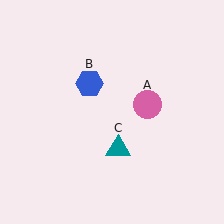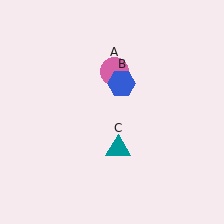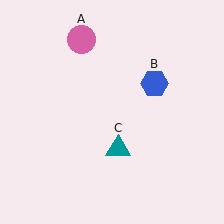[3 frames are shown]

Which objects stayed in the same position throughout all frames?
Teal triangle (object C) remained stationary.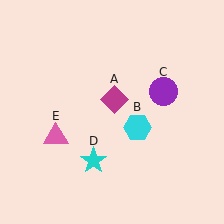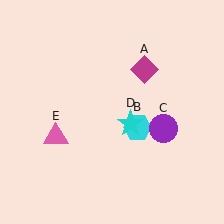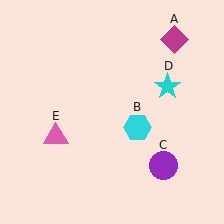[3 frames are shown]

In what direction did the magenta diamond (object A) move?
The magenta diamond (object A) moved up and to the right.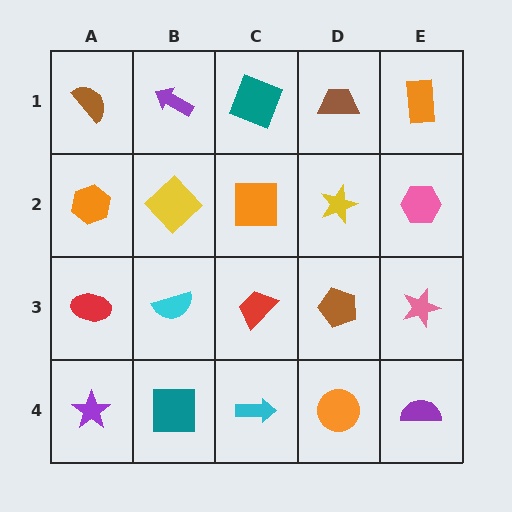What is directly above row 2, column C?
A teal square.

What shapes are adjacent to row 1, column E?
A pink hexagon (row 2, column E), a brown trapezoid (row 1, column D).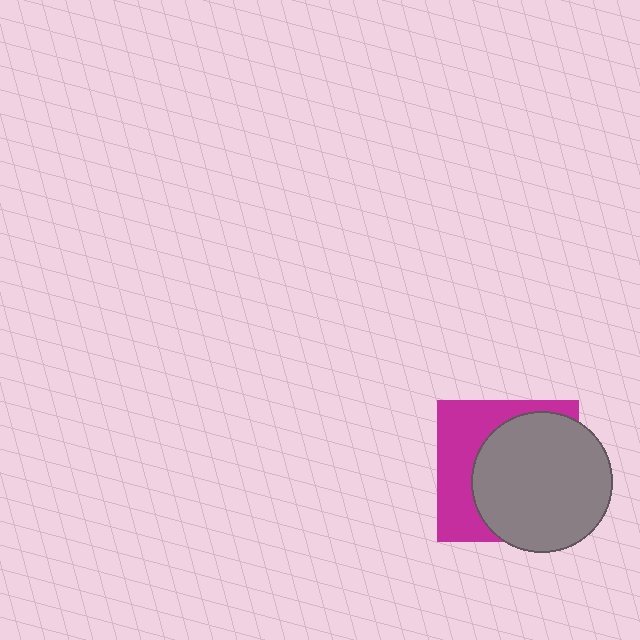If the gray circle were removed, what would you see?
You would see the complete magenta square.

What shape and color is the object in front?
The object in front is a gray circle.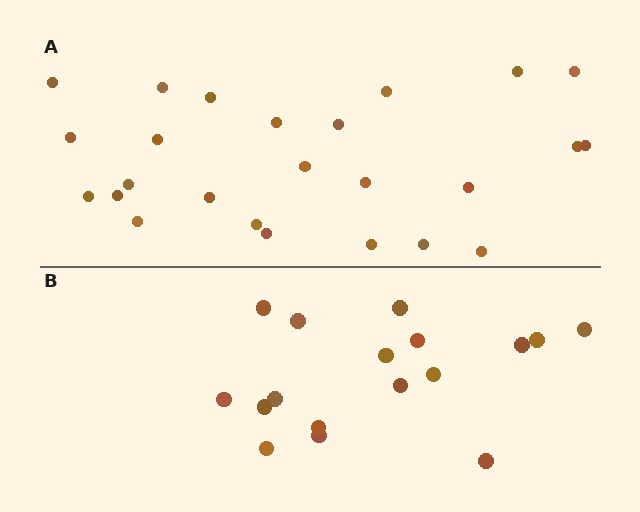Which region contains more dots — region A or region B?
Region A (the top region) has more dots.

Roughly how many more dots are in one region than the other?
Region A has roughly 8 or so more dots than region B.